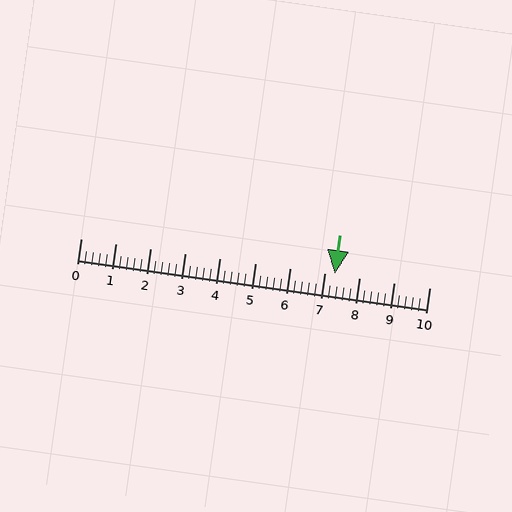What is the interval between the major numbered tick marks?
The major tick marks are spaced 1 units apart.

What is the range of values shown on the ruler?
The ruler shows values from 0 to 10.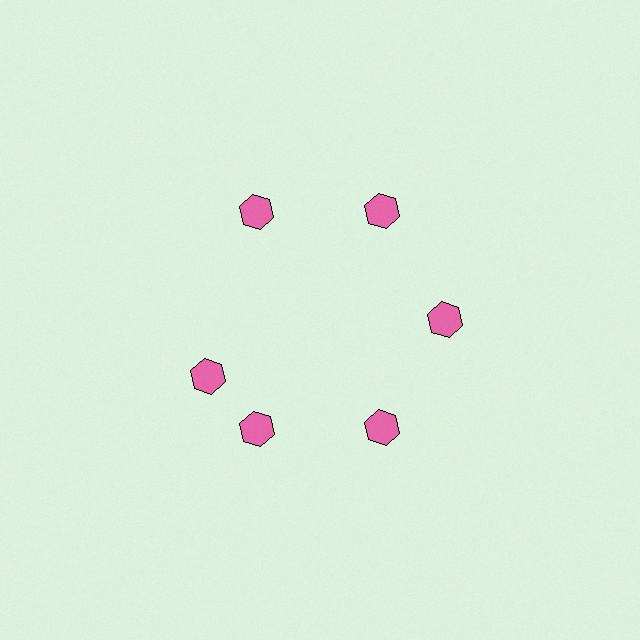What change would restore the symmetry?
The symmetry would be restored by rotating it back into even spacing with its neighbors so that all 6 hexagons sit at equal angles and equal distance from the center.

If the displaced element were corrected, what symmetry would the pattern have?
It would have 6-fold rotational symmetry — the pattern would map onto itself every 60 degrees.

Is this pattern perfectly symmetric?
No. The 6 pink hexagons are arranged in a ring, but one element near the 9 o'clock position is rotated out of alignment along the ring, breaking the 6-fold rotational symmetry.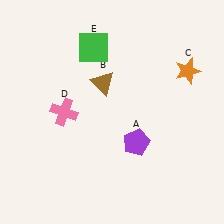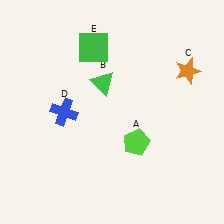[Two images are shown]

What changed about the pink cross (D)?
In Image 1, D is pink. In Image 2, it changed to blue.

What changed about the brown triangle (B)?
In Image 1, B is brown. In Image 2, it changed to green.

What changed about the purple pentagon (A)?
In Image 1, A is purple. In Image 2, it changed to lime.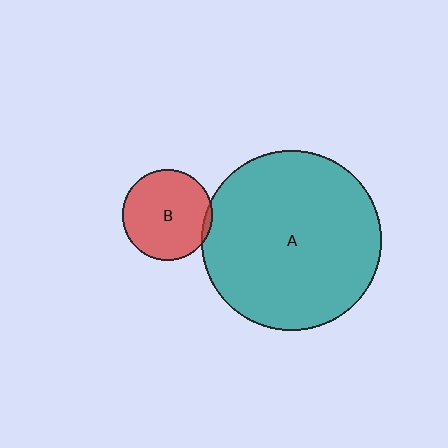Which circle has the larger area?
Circle A (teal).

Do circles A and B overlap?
Yes.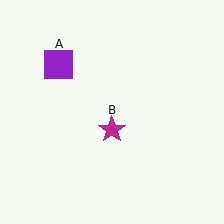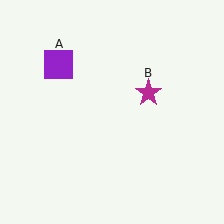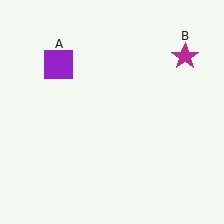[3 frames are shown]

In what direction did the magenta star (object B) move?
The magenta star (object B) moved up and to the right.